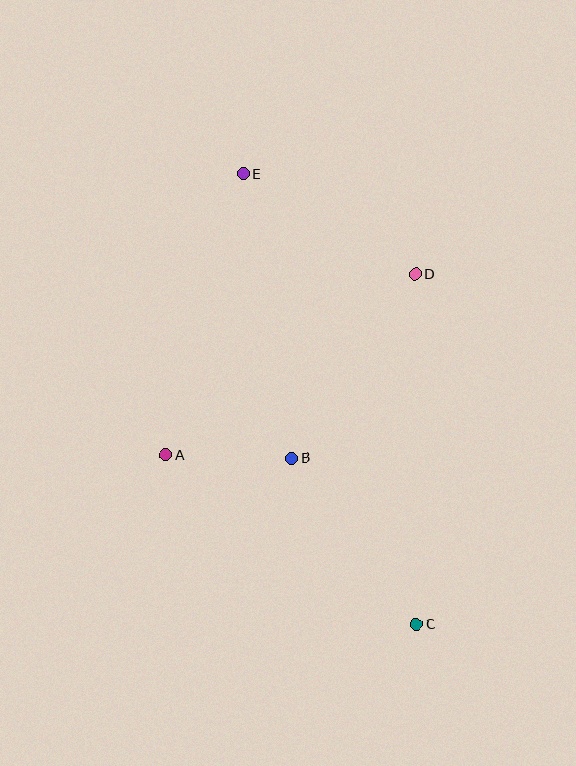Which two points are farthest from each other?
Points C and E are farthest from each other.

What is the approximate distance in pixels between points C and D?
The distance between C and D is approximately 350 pixels.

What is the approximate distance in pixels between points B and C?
The distance between B and C is approximately 208 pixels.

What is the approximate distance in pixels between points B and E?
The distance between B and E is approximately 288 pixels.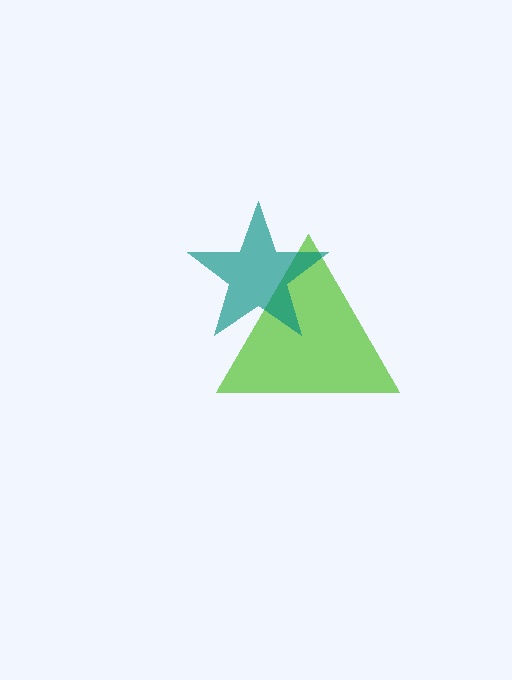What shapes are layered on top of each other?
The layered shapes are: a lime triangle, a teal star.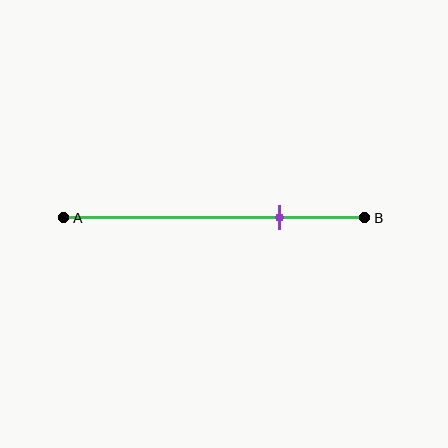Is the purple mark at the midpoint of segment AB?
No, the mark is at about 70% from A, not at the 50% midpoint.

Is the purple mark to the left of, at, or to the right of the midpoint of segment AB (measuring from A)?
The purple mark is to the right of the midpoint of segment AB.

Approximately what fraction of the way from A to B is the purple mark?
The purple mark is approximately 70% of the way from A to B.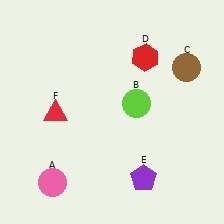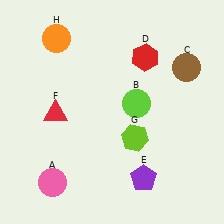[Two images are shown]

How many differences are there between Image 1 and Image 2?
There are 2 differences between the two images.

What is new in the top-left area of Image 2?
An orange circle (H) was added in the top-left area of Image 2.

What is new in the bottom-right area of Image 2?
A lime hexagon (G) was added in the bottom-right area of Image 2.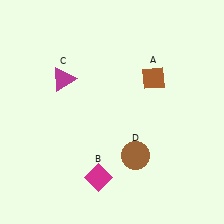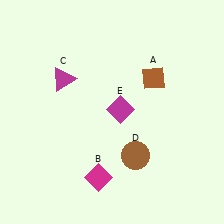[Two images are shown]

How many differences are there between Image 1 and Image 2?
There is 1 difference between the two images.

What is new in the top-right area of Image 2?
A magenta diamond (E) was added in the top-right area of Image 2.